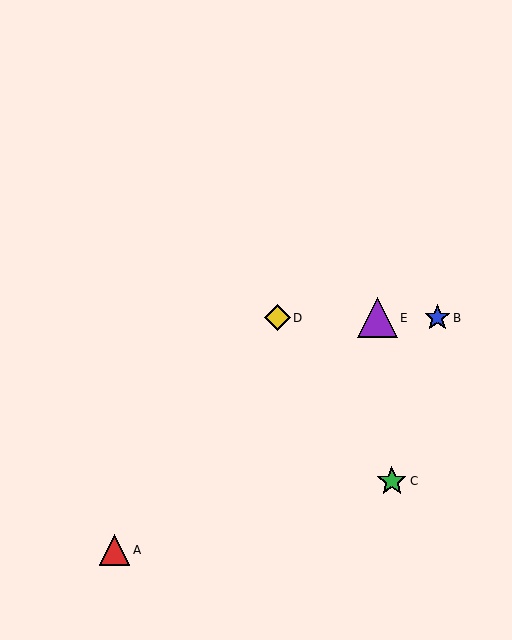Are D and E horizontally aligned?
Yes, both are at y≈318.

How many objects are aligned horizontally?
3 objects (B, D, E) are aligned horizontally.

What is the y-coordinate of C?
Object C is at y≈482.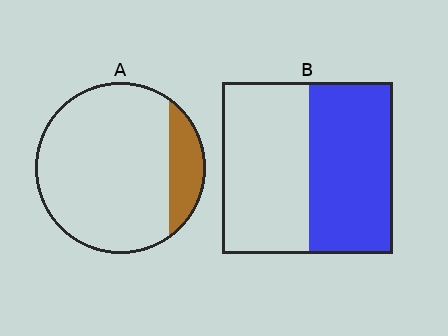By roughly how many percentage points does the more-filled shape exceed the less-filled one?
By roughly 35 percentage points (B over A).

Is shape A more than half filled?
No.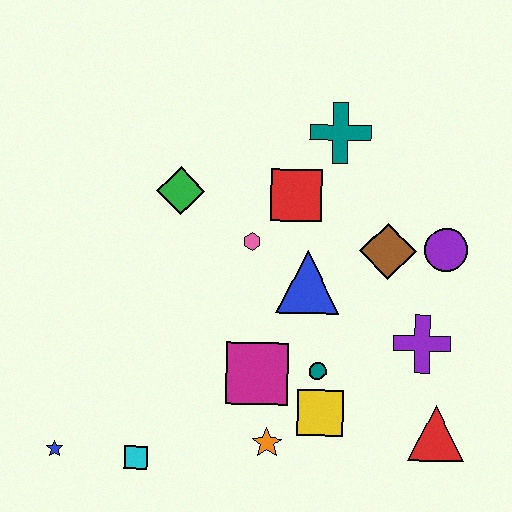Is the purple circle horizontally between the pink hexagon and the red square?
No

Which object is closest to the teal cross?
The red square is closest to the teal cross.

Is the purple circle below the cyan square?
No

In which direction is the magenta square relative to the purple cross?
The magenta square is to the left of the purple cross.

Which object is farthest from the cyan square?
The teal cross is farthest from the cyan square.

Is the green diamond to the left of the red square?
Yes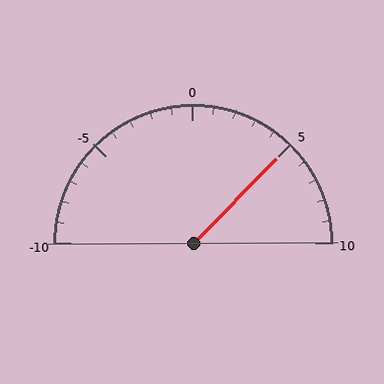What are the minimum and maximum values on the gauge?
The gauge ranges from -10 to 10.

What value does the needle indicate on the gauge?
The needle indicates approximately 5.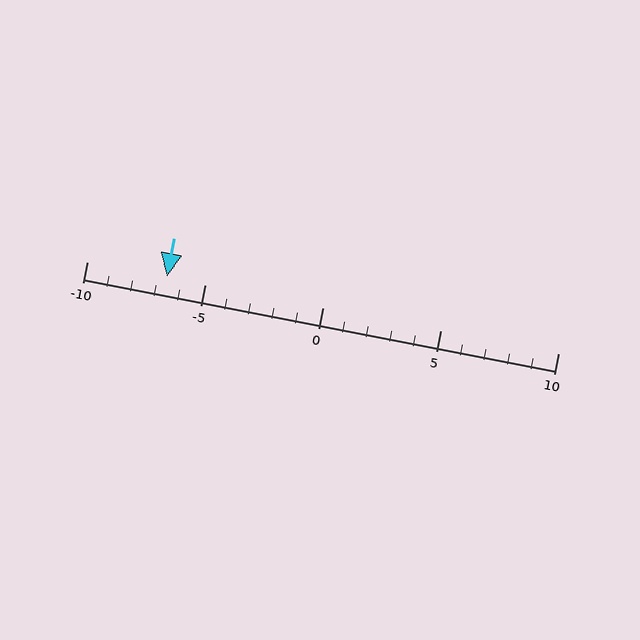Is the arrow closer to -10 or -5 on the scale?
The arrow is closer to -5.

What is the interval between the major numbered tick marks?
The major tick marks are spaced 5 units apart.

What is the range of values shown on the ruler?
The ruler shows values from -10 to 10.